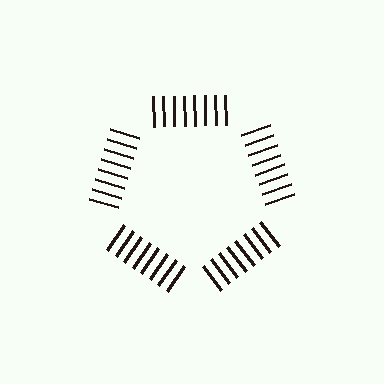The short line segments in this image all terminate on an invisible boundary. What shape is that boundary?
An illusory pentagon — the line segments terminate on its edges but no continuous stroke is drawn.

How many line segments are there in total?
40 — 8 along each of the 5 edges.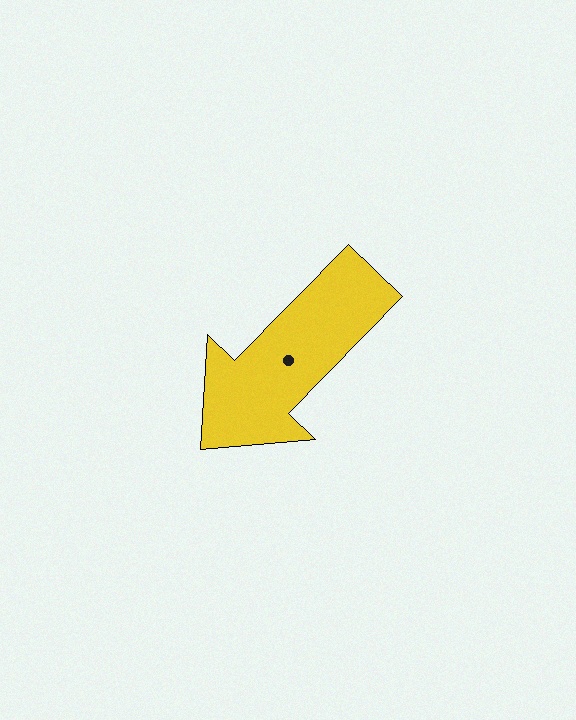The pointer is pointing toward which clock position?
Roughly 7 o'clock.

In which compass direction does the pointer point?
Southwest.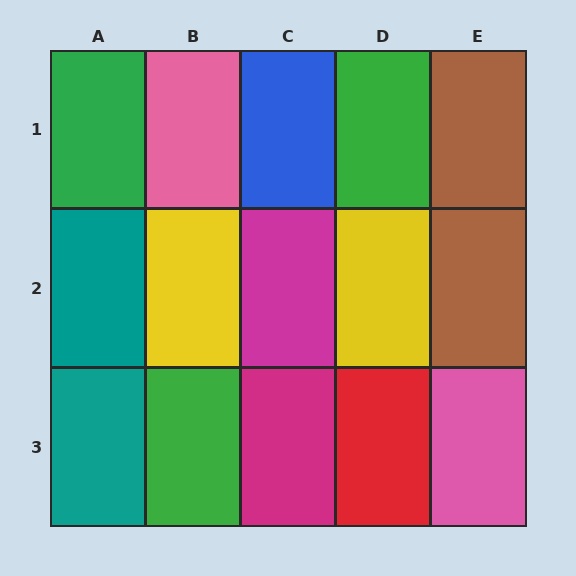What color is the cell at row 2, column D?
Yellow.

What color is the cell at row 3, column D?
Red.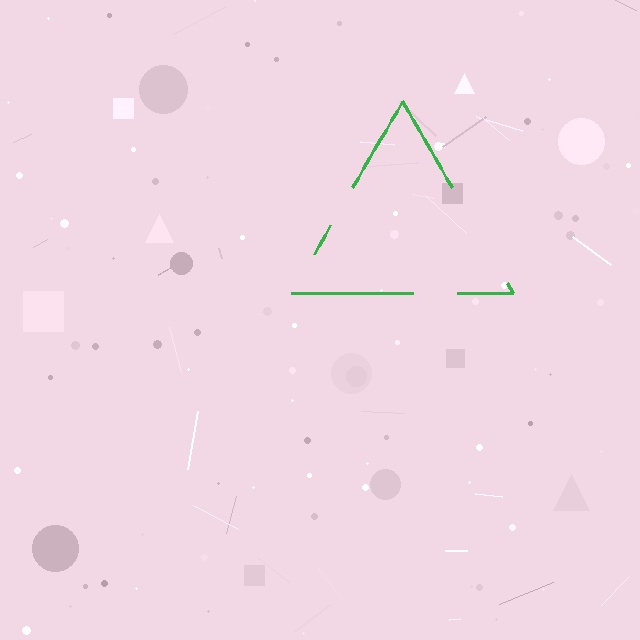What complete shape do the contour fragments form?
The contour fragments form a triangle.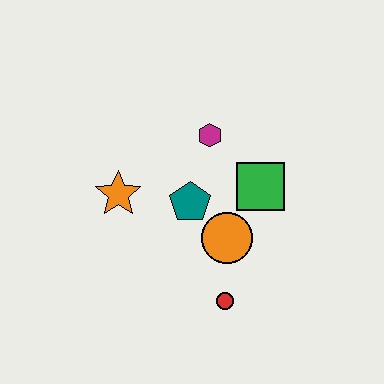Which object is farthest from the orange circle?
The orange star is farthest from the orange circle.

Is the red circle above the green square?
No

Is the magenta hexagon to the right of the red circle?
No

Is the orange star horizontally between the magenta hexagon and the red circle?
No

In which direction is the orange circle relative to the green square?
The orange circle is below the green square.